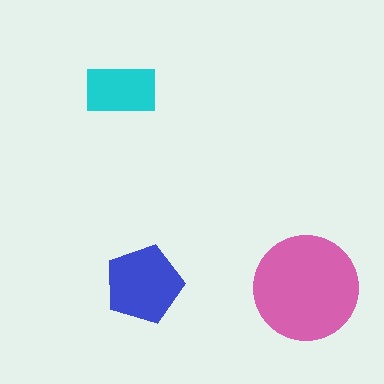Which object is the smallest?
The cyan rectangle.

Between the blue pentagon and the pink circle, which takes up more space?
The pink circle.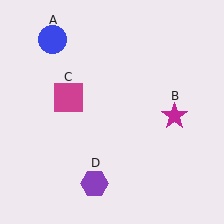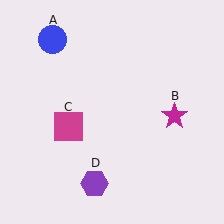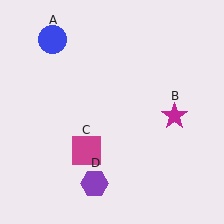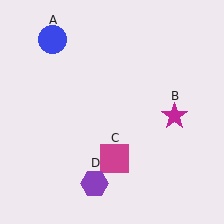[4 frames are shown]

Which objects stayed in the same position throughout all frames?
Blue circle (object A) and magenta star (object B) and purple hexagon (object D) remained stationary.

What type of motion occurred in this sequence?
The magenta square (object C) rotated counterclockwise around the center of the scene.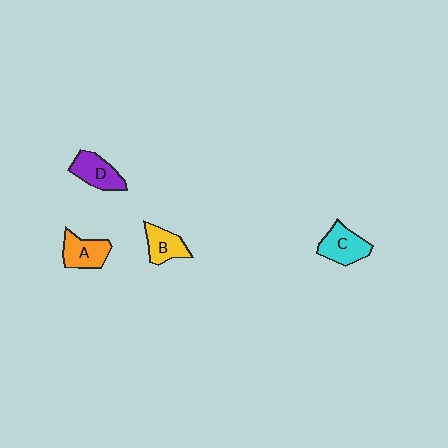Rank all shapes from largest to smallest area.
From largest to smallest: C (cyan), D (purple), A (orange), B (yellow).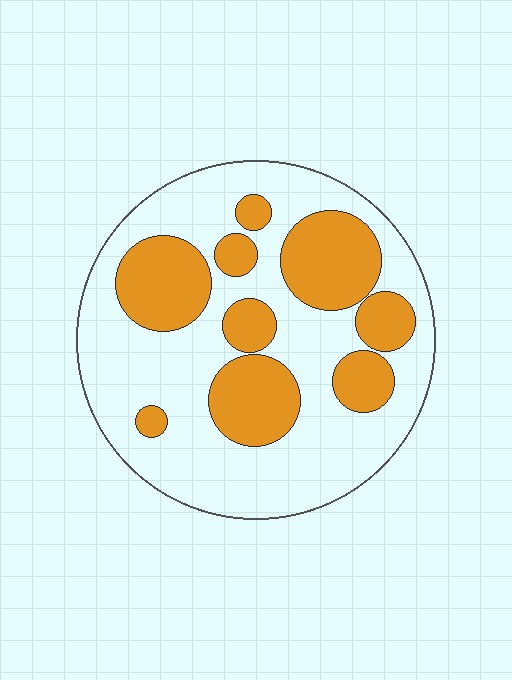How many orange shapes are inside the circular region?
9.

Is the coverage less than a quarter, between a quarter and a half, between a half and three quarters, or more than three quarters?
Between a quarter and a half.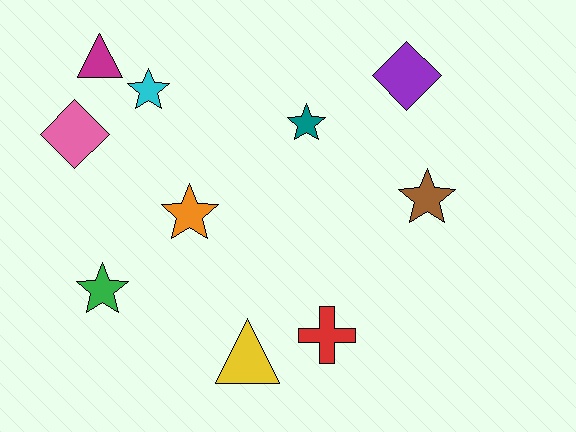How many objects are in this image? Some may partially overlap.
There are 10 objects.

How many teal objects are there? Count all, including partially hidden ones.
There is 1 teal object.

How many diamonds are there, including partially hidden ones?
There are 2 diamonds.